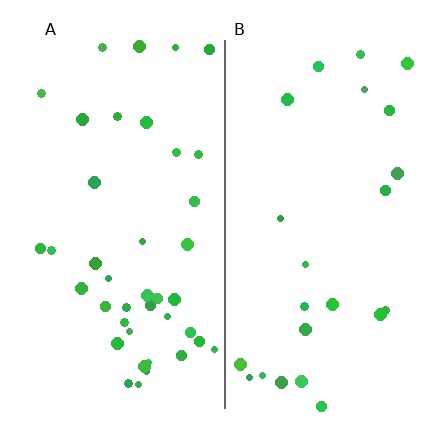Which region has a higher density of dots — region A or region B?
A (the left).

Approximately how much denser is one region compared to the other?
Approximately 1.7× — region A over region B.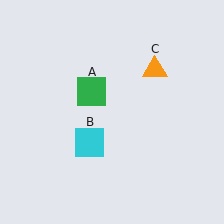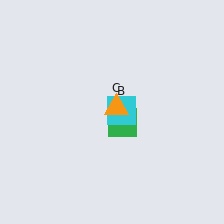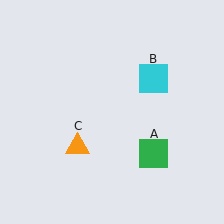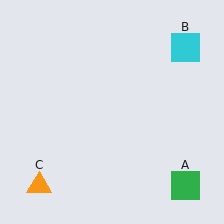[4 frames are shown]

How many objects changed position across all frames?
3 objects changed position: green square (object A), cyan square (object B), orange triangle (object C).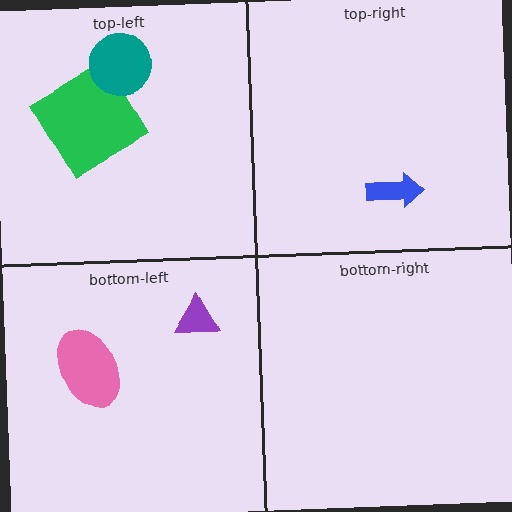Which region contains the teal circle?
The top-left region.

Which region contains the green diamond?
The top-left region.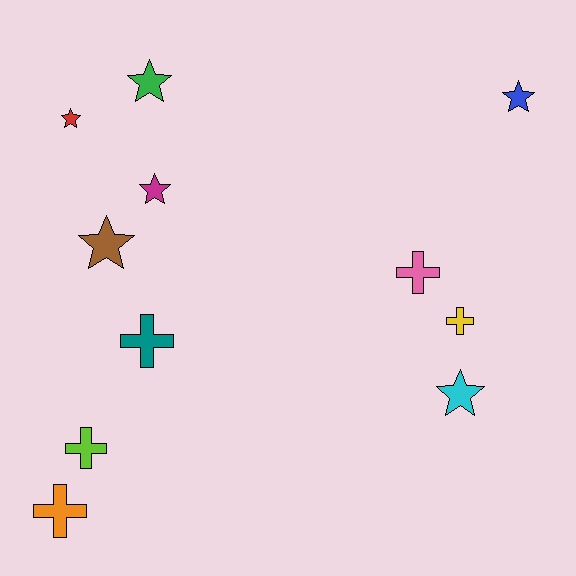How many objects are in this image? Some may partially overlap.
There are 11 objects.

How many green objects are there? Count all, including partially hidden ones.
There is 1 green object.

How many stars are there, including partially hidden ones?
There are 6 stars.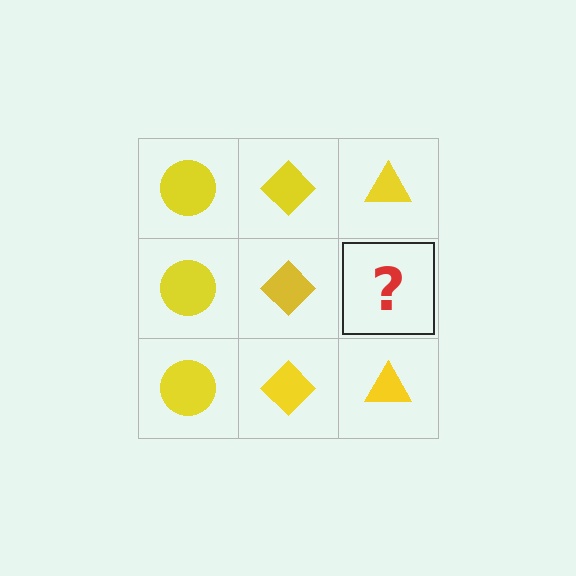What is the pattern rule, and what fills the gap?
The rule is that each column has a consistent shape. The gap should be filled with a yellow triangle.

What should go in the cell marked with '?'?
The missing cell should contain a yellow triangle.